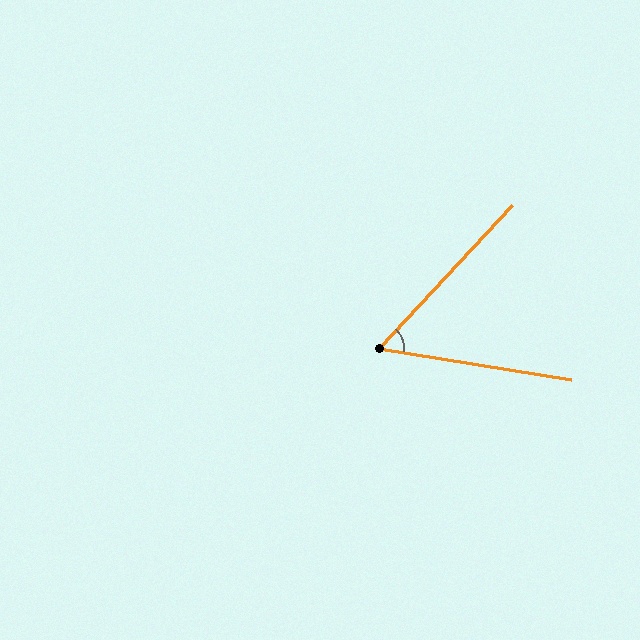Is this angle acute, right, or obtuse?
It is acute.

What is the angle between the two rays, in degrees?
Approximately 56 degrees.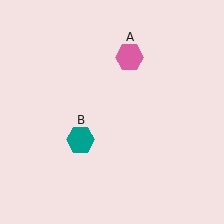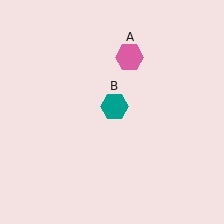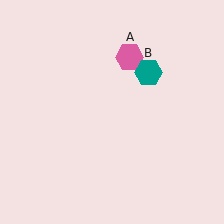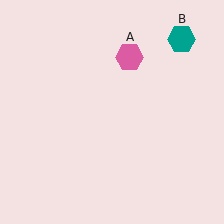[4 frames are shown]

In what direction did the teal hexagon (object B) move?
The teal hexagon (object B) moved up and to the right.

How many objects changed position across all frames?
1 object changed position: teal hexagon (object B).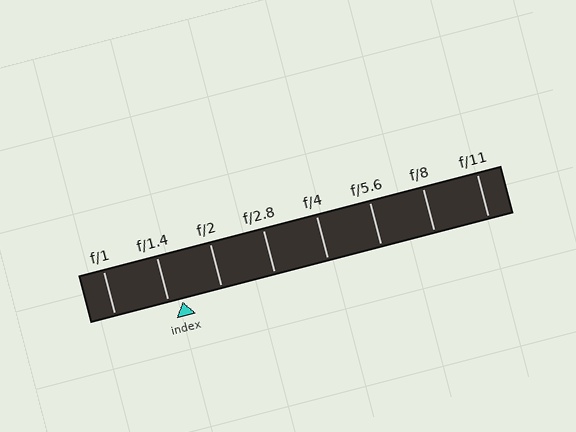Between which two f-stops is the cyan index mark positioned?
The index mark is between f/1.4 and f/2.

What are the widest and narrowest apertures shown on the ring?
The widest aperture shown is f/1 and the narrowest is f/11.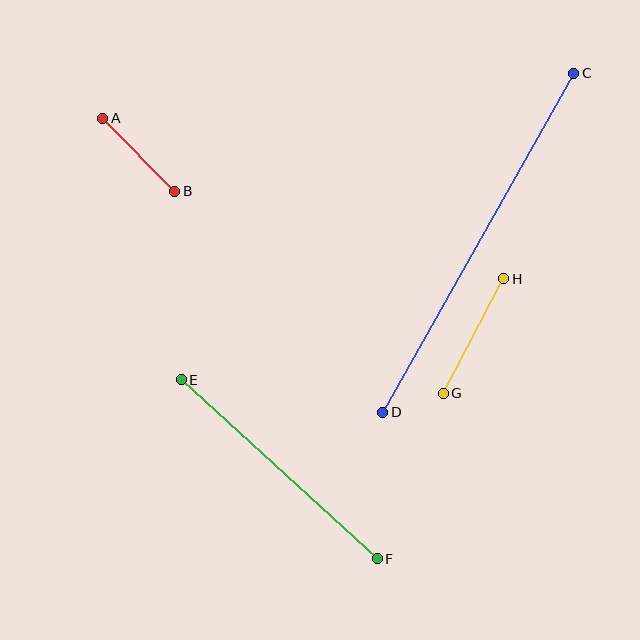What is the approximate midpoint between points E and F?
The midpoint is at approximately (279, 469) pixels.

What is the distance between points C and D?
The distance is approximately 389 pixels.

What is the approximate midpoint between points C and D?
The midpoint is at approximately (478, 243) pixels.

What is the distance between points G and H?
The distance is approximately 130 pixels.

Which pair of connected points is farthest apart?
Points C and D are farthest apart.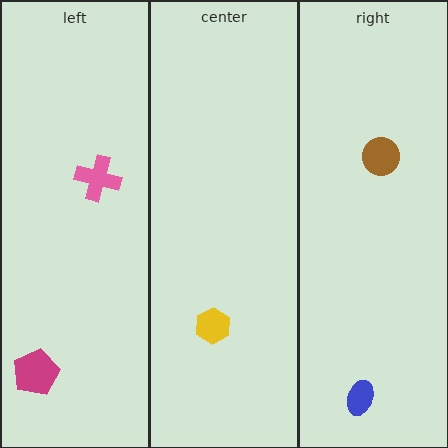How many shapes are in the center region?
1.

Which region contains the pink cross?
The left region.